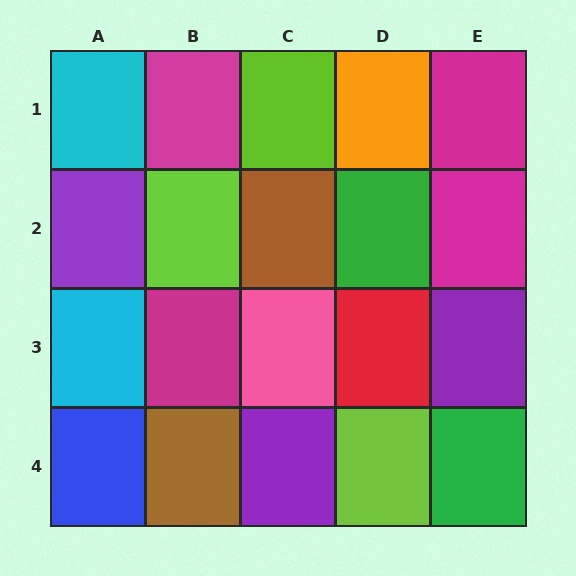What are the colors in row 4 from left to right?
Blue, brown, purple, lime, green.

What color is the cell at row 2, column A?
Purple.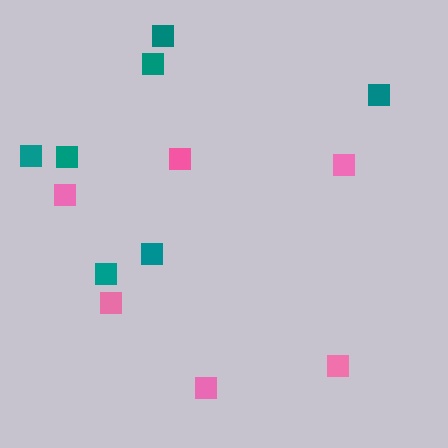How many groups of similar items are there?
There are 2 groups: one group of teal squares (7) and one group of pink squares (6).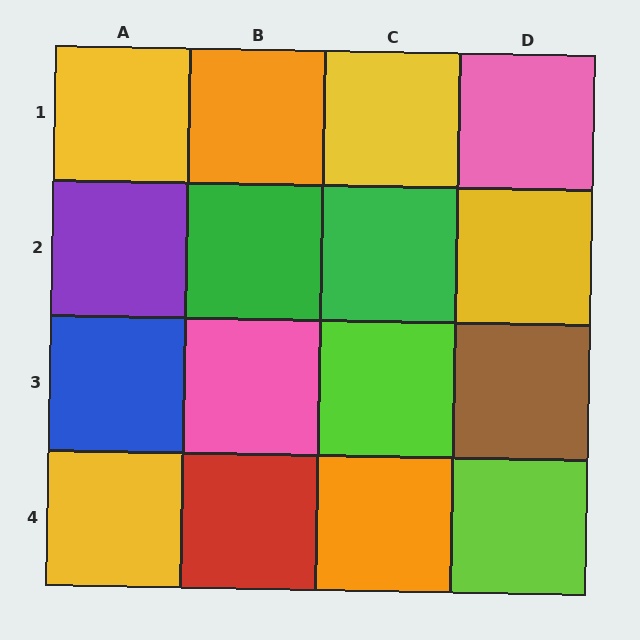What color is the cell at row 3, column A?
Blue.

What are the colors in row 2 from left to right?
Purple, green, green, yellow.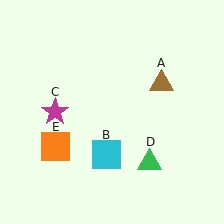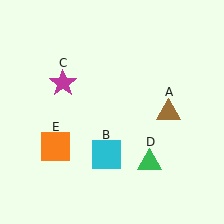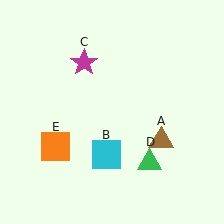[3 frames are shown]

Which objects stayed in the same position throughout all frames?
Cyan square (object B) and green triangle (object D) and orange square (object E) remained stationary.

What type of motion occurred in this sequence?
The brown triangle (object A), magenta star (object C) rotated clockwise around the center of the scene.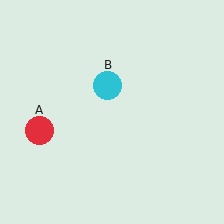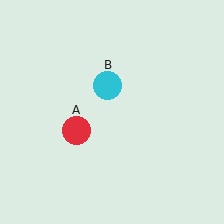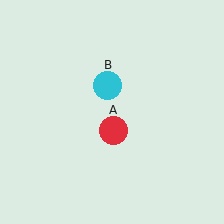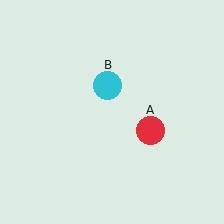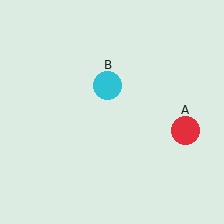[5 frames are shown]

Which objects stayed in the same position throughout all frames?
Cyan circle (object B) remained stationary.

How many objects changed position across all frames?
1 object changed position: red circle (object A).